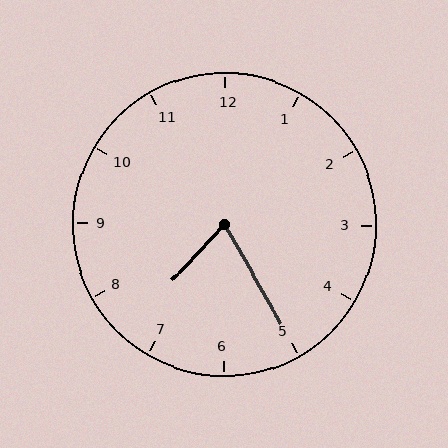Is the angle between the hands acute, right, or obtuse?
It is acute.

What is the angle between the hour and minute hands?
Approximately 72 degrees.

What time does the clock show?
7:25.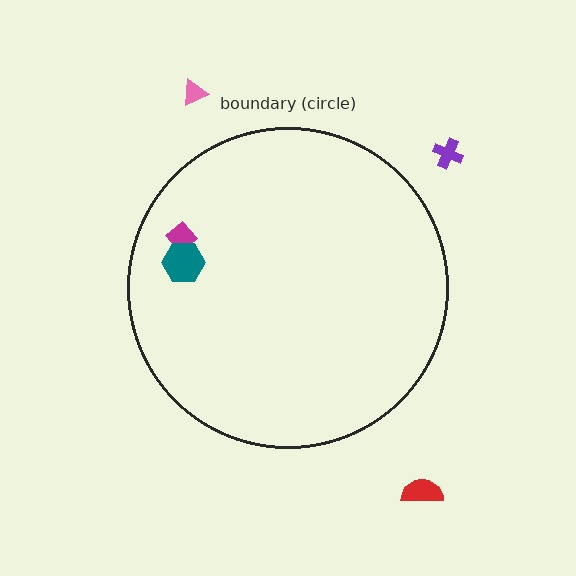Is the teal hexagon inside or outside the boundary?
Inside.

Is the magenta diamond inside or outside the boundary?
Inside.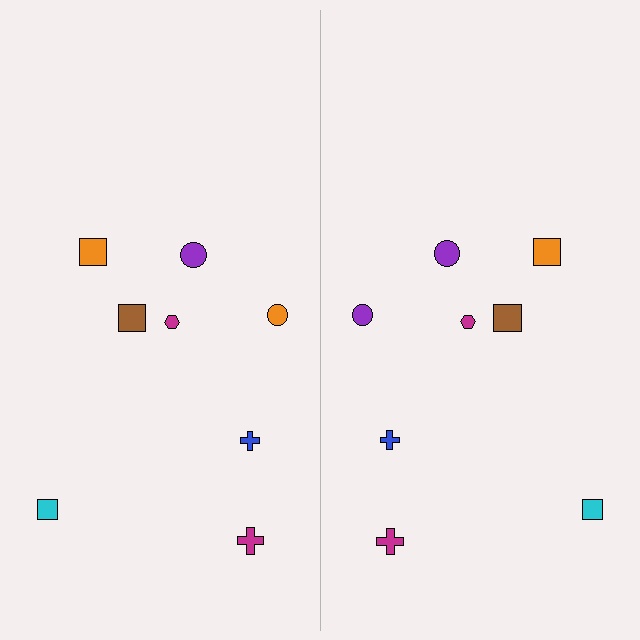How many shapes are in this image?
There are 16 shapes in this image.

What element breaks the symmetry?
The purple circle on the right side breaks the symmetry — its mirror counterpart is orange.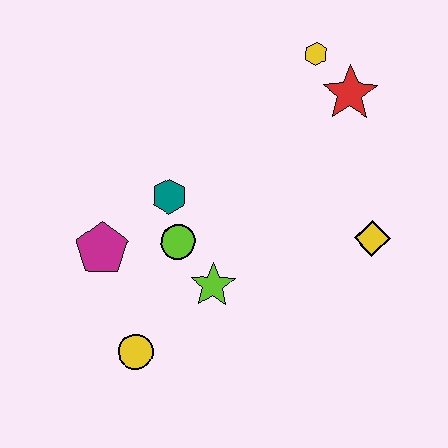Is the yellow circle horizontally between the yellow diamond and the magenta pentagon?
Yes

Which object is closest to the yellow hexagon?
The red star is closest to the yellow hexagon.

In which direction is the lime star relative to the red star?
The lime star is below the red star.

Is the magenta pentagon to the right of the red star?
No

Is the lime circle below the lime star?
No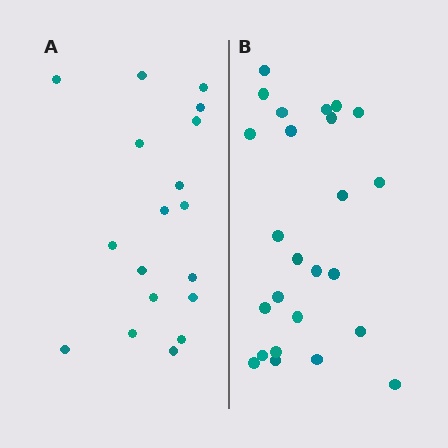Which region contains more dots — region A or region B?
Region B (the right region) has more dots.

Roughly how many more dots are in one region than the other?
Region B has roughly 8 or so more dots than region A.